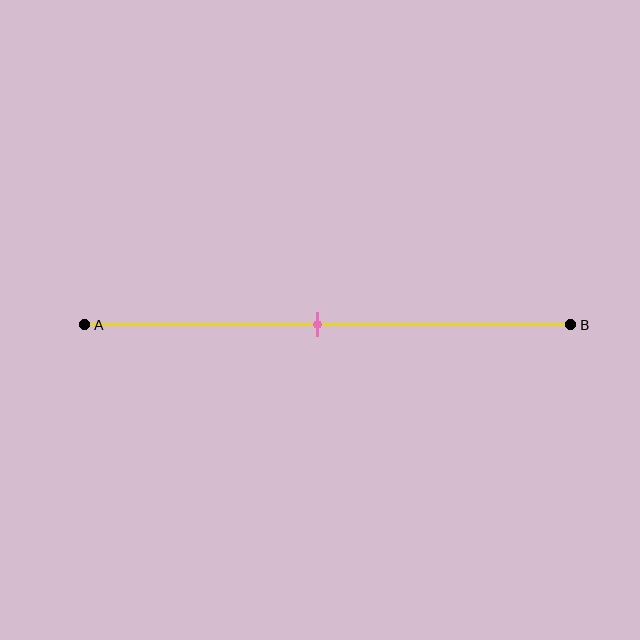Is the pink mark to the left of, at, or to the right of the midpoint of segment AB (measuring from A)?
The pink mark is approximately at the midpoint of segment AB.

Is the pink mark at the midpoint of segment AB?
Yes, the mark is approximately at the midpoint.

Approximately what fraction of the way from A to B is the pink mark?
The pink mark is approximately 50% of the way from A to B.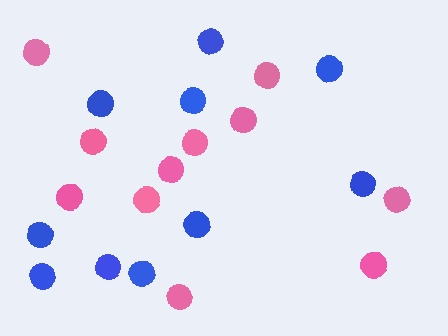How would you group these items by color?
There are 2 groups: one group of pink circles (11) and one group of blue circles (10).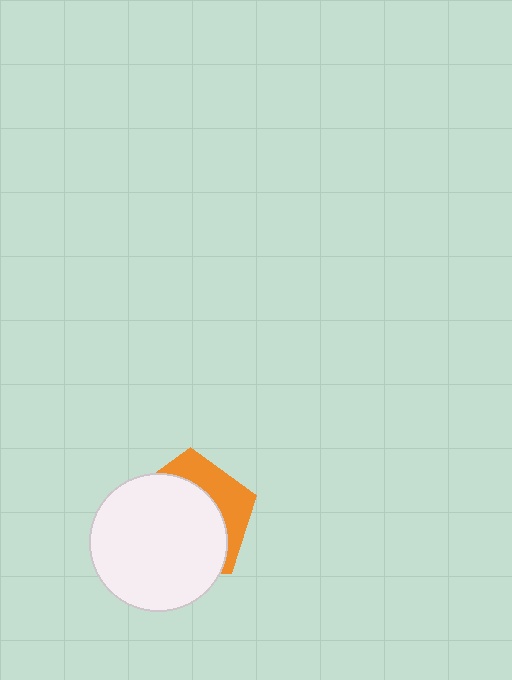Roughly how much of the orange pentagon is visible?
A small part of it is visible (roughly 31%).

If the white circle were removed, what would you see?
You would see the complete orange pentagon.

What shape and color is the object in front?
The object in front is a white circle.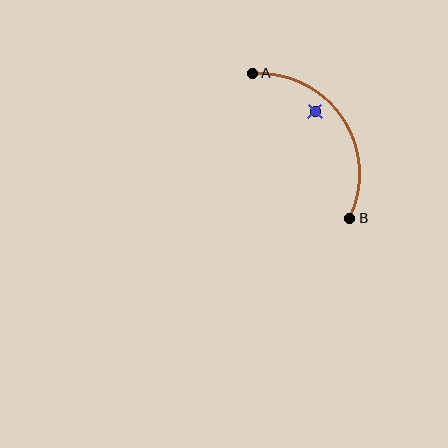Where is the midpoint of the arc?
The arc midpoint is the point on the curve farthest from the straight line joining A and B. It sits above and to the right of that line.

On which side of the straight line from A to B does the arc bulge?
The arc bulges above and to the right of the straight line connecting A and B.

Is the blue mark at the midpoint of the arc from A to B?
No — the blue mark does not lie on the arc at all. It sits slightly inside the curve.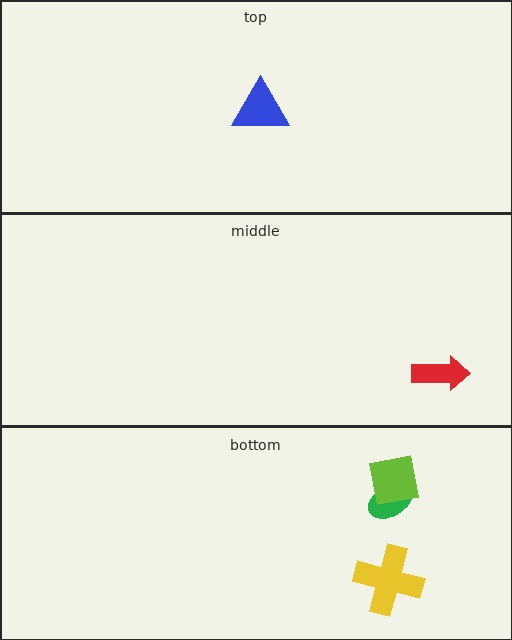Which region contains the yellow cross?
The bottom region.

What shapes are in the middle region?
The red arrow.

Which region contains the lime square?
The bottom region.